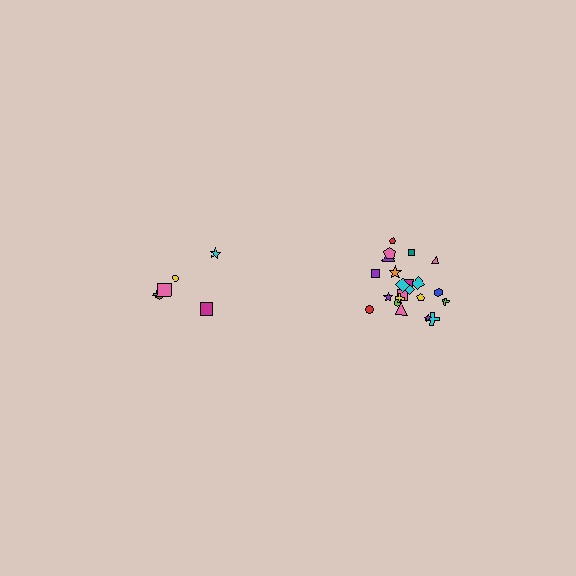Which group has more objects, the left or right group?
The right group.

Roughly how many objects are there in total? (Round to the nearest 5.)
Roughly 30 objects in total.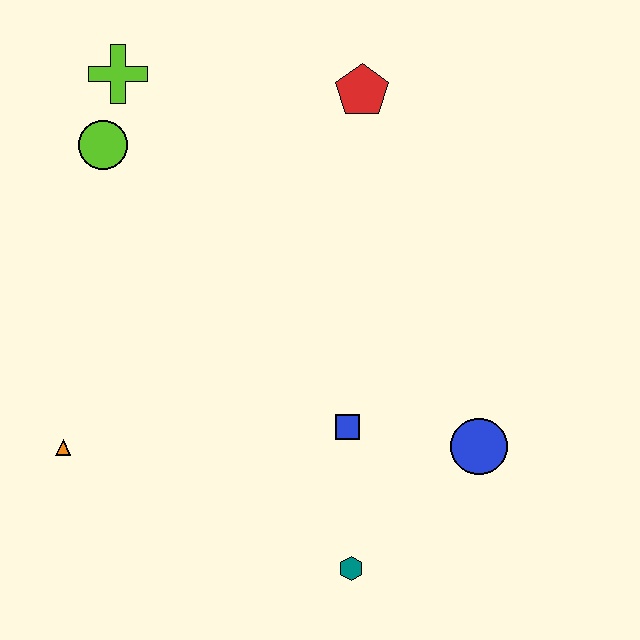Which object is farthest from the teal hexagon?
The lime cross is farthest from the teal hexagon.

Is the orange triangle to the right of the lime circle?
No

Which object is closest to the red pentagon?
The lime cross is closest to the red pentagon.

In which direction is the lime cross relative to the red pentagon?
The lime cross is to the left of the red pentagon.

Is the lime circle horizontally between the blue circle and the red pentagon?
No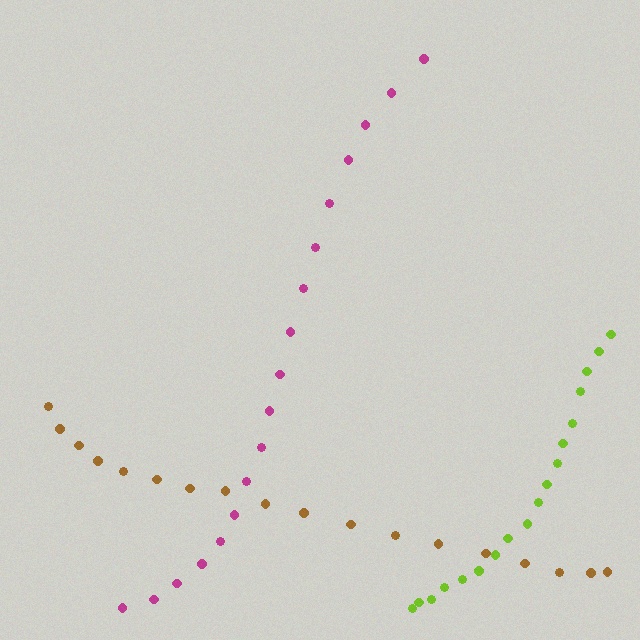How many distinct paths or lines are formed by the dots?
There are 3 distinct paths.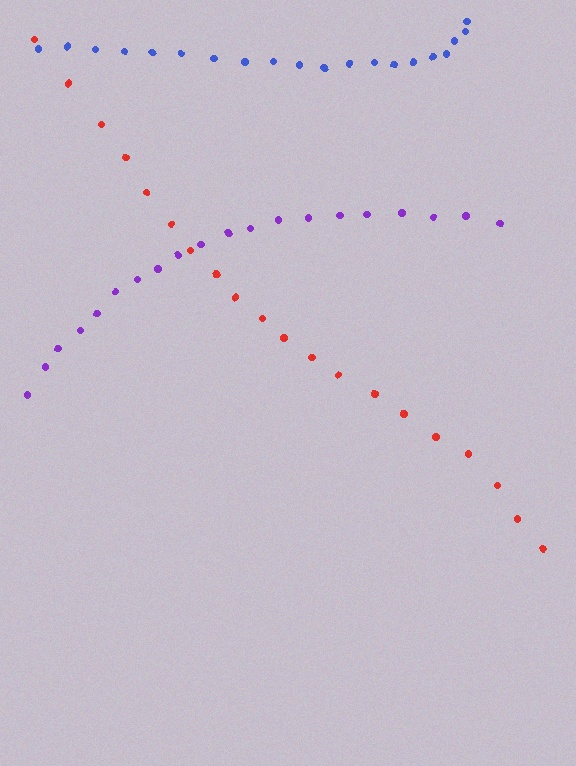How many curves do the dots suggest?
There are 3 distinct paths.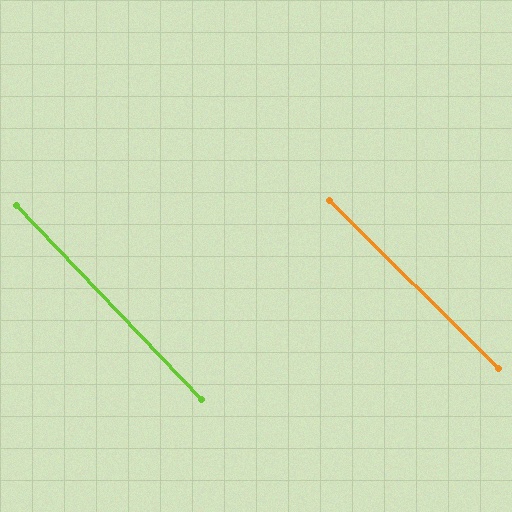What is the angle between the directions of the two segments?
Approximately 2 degrees.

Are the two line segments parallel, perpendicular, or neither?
Parallel — their directions differ by only 1.6°.